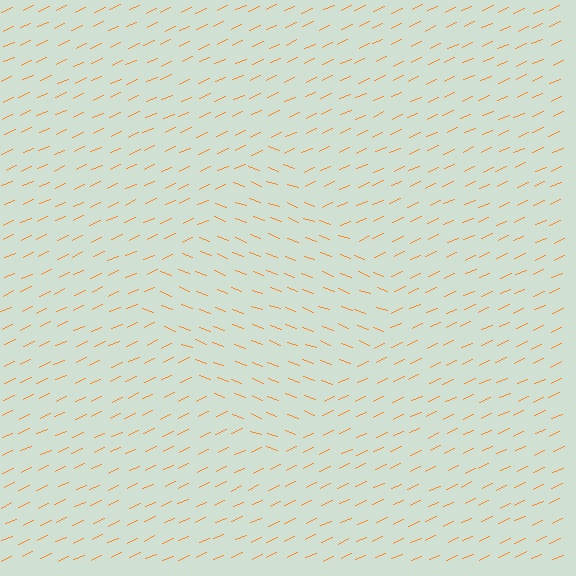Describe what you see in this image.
The image is filled with small orange line segments. A diamond region in the image has lines oriented differently from the surrounding lines, creating a visible texture boundary.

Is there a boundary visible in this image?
Yes, there is a texture boundary formed by a change in line orientation.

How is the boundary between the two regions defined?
The boundary is defined purely by a change in line orientation (approximately 45 degrees difference). All lines are the same color and thickness.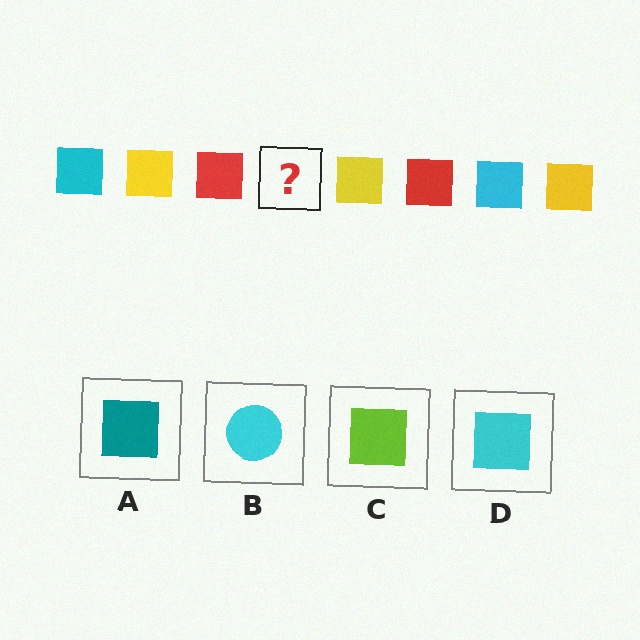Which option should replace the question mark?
Option D.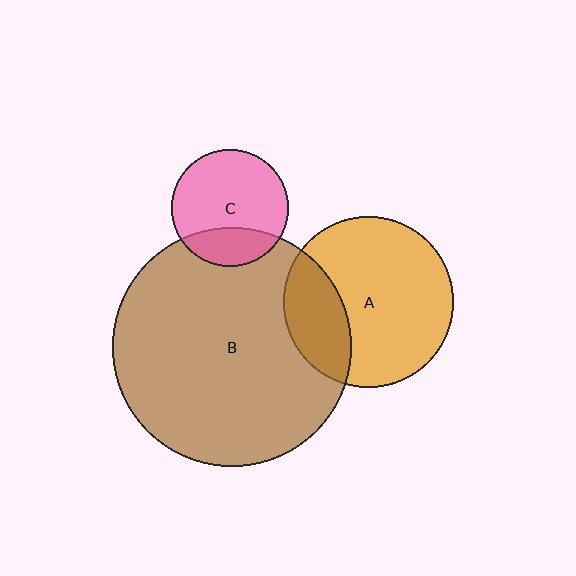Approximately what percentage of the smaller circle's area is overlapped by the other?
Approximately 25%.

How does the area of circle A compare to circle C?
Approximately 2.1 times.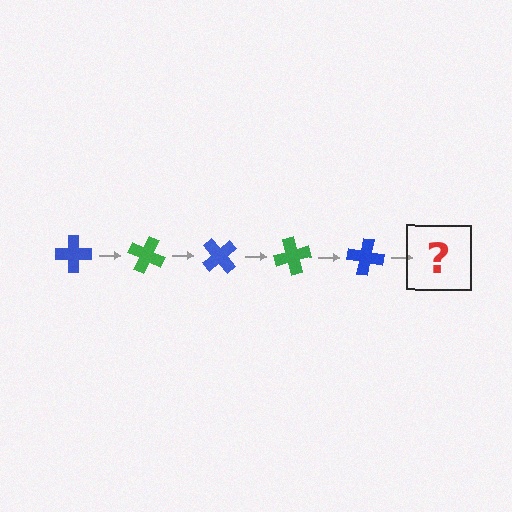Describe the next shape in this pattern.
It should be a green cross, rotated 125 degrees from the start.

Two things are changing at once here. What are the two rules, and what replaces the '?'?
The two rules are that it rotates 25 degrees each step and the color cycles through blue and green. The '?' should be a green cross, rotated 125 degrees from the start.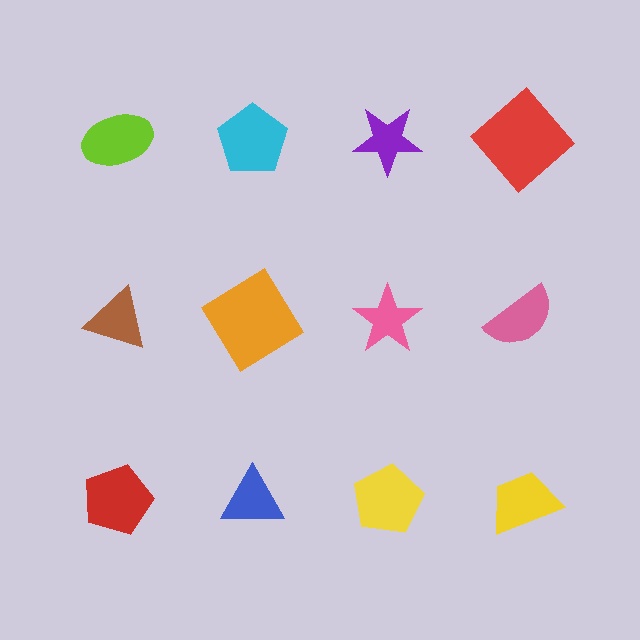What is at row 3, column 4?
A yellow trapezoid.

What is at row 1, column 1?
A lime ellipse.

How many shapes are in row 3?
4 shapes.